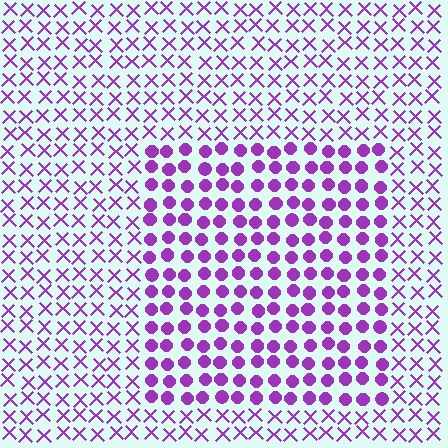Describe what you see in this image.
The image is filled with small purple elements arranged in a uniform grid. A rectangle-shaped region contains circles, while the surrounding area contains X marks. The boundary is defined purely by the change in element shape.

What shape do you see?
I see a rectangle.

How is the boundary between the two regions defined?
The boundary is defined by a change in element shape: circles inside vs. X marks outside. All elements share the same color and spacing.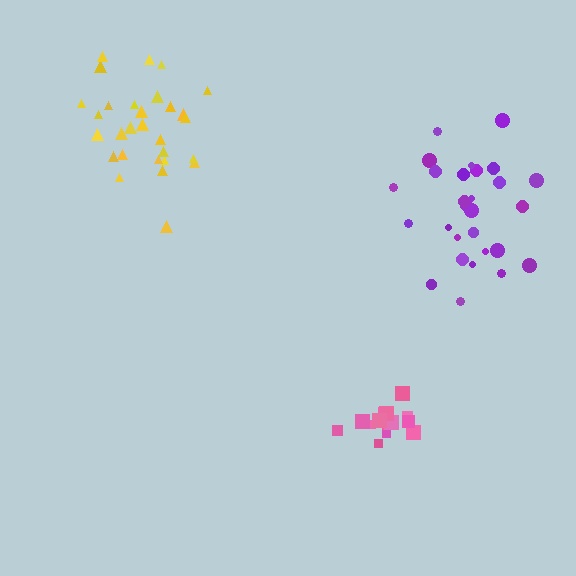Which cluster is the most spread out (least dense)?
Purple.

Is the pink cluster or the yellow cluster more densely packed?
Yellow.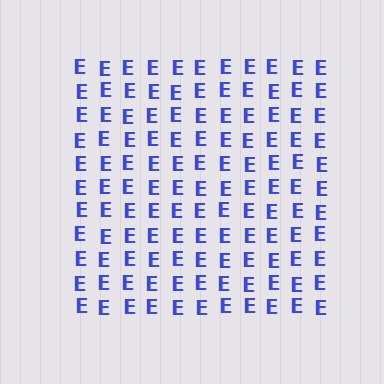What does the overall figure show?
The overall figure shows a square.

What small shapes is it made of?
It is made of small letter E's.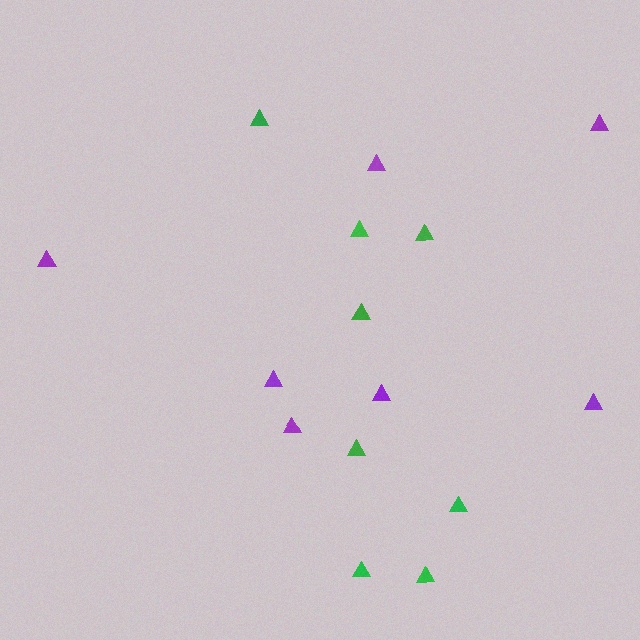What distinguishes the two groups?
There are 2 groups: one group of purple triangles (7) and one group of green triangles (8).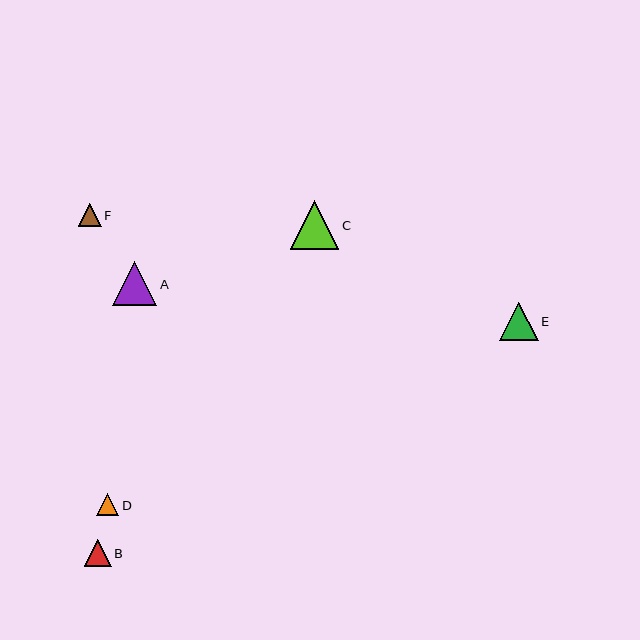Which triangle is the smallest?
Triangle D is the smallest with a size of approximately 22 pixels.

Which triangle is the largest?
Triangle C is the largest with a size of approximately 49 pixels.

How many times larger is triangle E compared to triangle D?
Triangle E is approximately 1.7 times the size of triangle D.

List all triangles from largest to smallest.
From largest to smallest: C, A, E, B, F, D.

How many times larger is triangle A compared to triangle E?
Triangle A is approximately 1.1 times the size of triangle E.